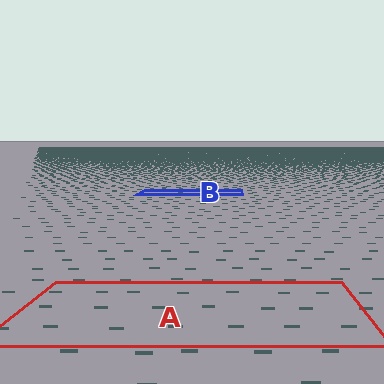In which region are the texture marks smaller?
The texture marks are smaller in region B, because it is farther away.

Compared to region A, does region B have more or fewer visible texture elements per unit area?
Region B has more texture elements per unit area — they are packed more densely because it is farther away.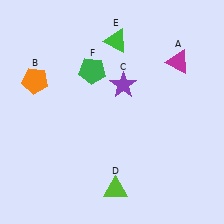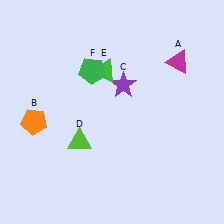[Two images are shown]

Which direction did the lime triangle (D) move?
The lime triangle (D) moved up.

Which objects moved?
The objects that moved are: the orange pentagon (B), the lime triangle (D), the green triangle (E).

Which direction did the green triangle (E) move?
The green triangle (E) moved down.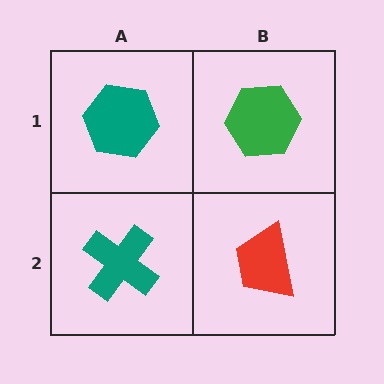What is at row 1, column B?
A green hexagon.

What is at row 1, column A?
A teal hexagon.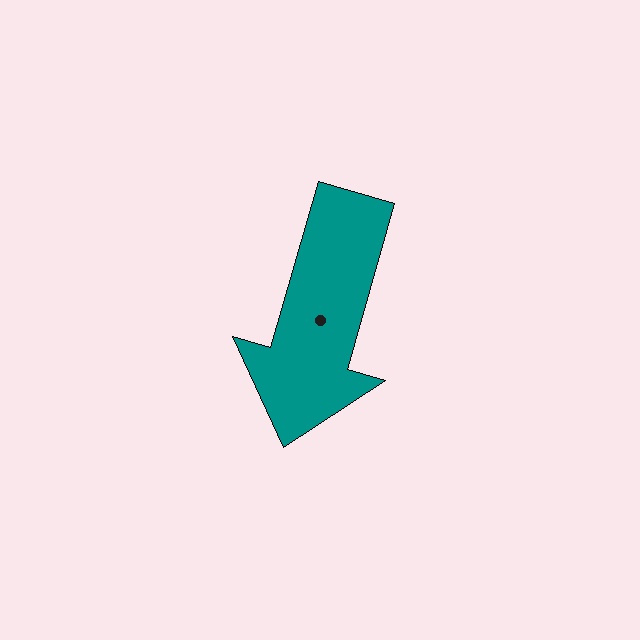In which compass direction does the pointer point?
South.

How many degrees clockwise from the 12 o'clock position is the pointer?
Approximately 196 degrees.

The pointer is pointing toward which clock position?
Roughly 7 o'clock.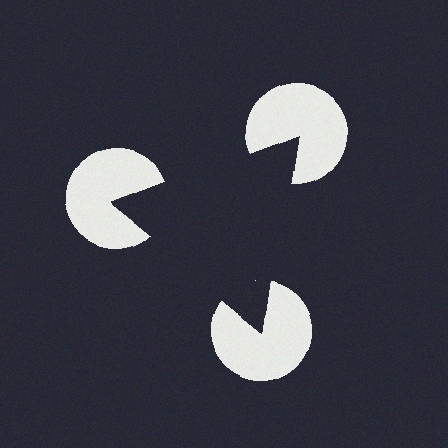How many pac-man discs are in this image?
There are 3 — one at each vertex of the illusory triangle.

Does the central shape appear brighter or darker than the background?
It typically appears slightly darker than the background, even though no actual brightness change is drawn.